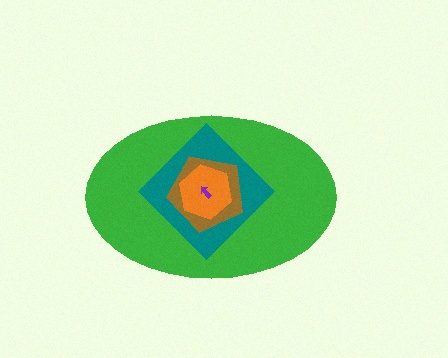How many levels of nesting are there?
5.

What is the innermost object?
The purple arrow.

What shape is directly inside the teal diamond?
The brown pentagon.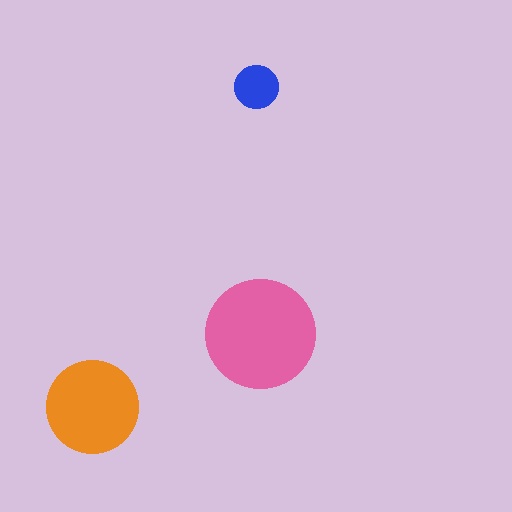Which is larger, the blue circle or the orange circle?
The orange one.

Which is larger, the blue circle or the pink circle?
The pink one.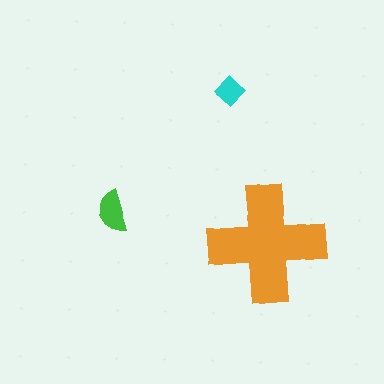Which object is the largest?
The orange cross.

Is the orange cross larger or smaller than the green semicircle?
Larger.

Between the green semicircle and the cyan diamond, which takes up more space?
The green semicircle.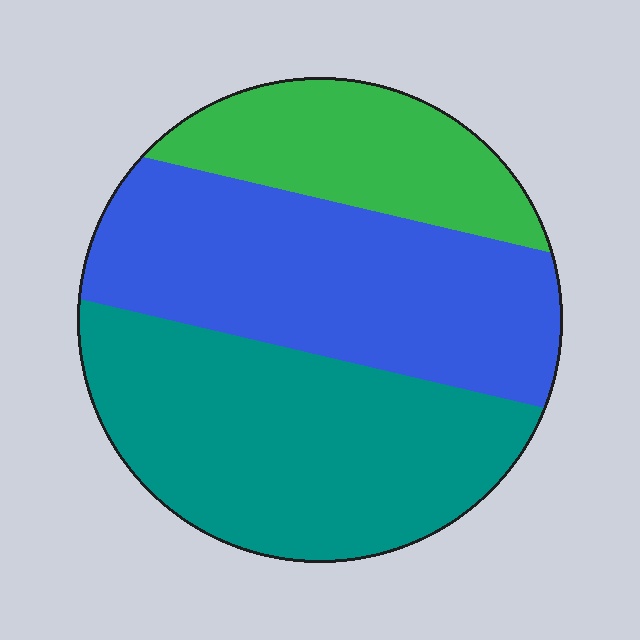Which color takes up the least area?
Green, at roughly 20%.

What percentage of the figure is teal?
Teal covers about 40% of the figure.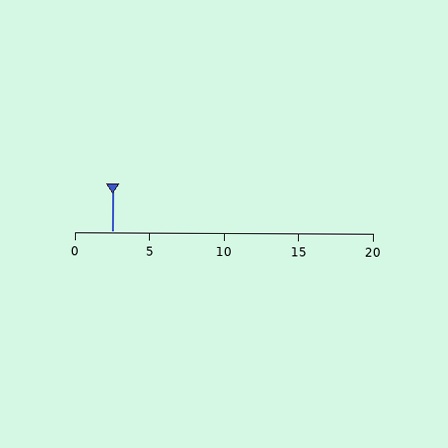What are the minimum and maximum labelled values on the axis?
The axis runs from 0 to 20.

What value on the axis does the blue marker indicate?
The marker indicates approximately 2.5.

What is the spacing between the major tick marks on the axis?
The major ticks are spaced 5 apart.